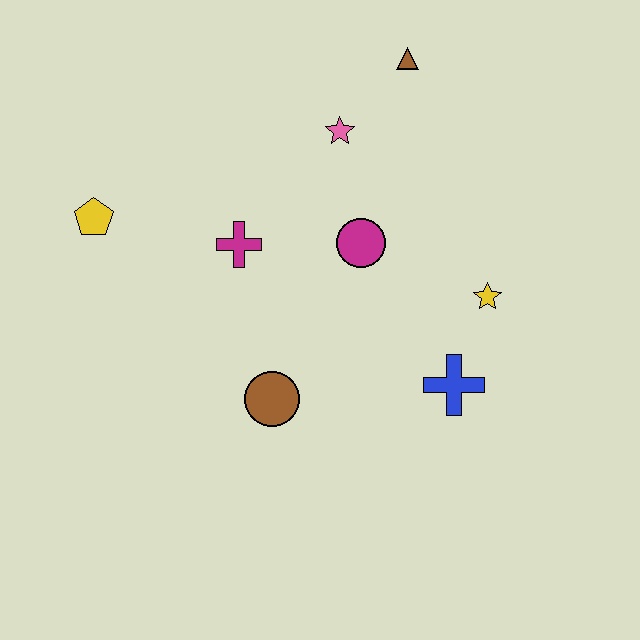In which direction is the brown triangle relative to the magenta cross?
The brown triangle is above the magenta cross.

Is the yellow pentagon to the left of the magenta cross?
Yes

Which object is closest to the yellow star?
The blue cross is closest to the yellow star.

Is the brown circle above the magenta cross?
No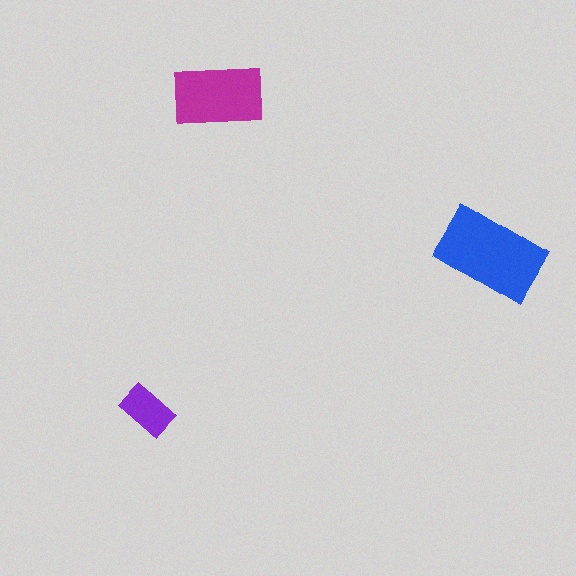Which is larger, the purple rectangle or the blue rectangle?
The blue one.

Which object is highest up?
The magenta rectangle is topmost.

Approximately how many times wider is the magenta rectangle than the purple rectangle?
About 1.5 times wider.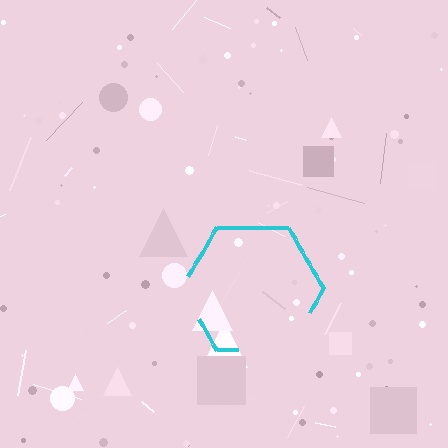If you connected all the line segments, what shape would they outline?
They would outline a hexagon.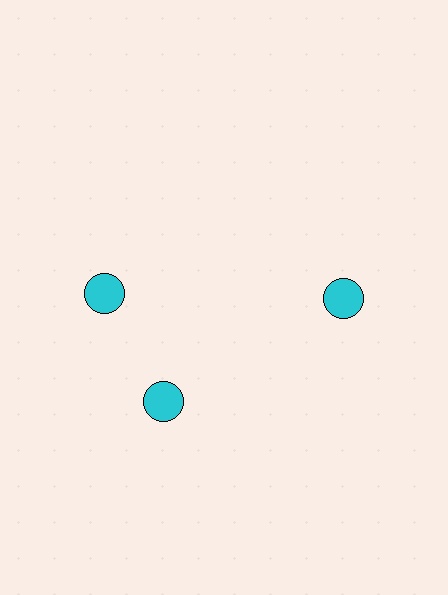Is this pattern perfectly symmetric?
No. The 3 cyan circles are arranged in a ring, but one element near the 11 o'clock position is rotated out of alignment along the ring, breaking the 3-fold rotational symmetry.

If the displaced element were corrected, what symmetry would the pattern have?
It would have 3-fold rotational symmetry — the pattern would map onto itself every 120 degrees.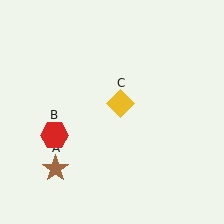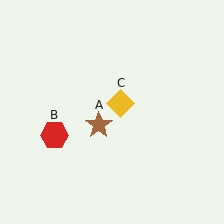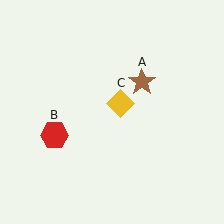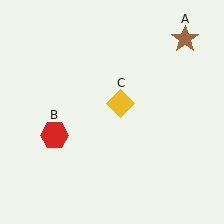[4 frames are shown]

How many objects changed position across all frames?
1 object changed position: brown star (object A).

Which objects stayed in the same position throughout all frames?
Red hexagon (object B) and yellow diamond (object C) remained stationary.